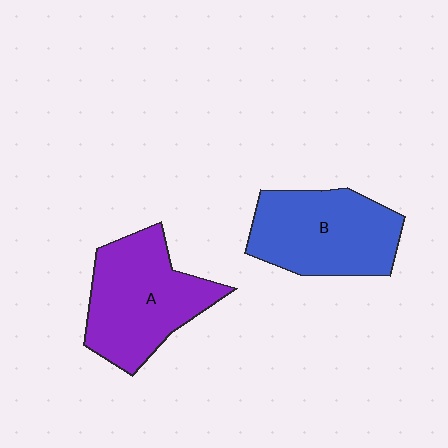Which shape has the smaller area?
Shape B (blue).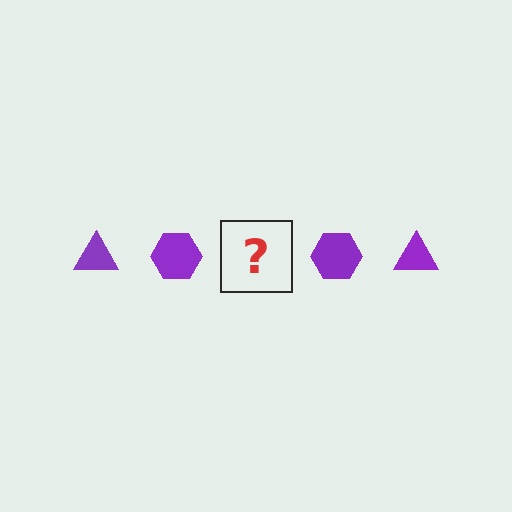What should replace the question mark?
The question mark should be replaced with a purple triangle.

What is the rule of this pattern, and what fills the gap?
The rule is that the pattern cycles through triangle, hexagon shapes in purple. The gap should be filled with a purple triangle.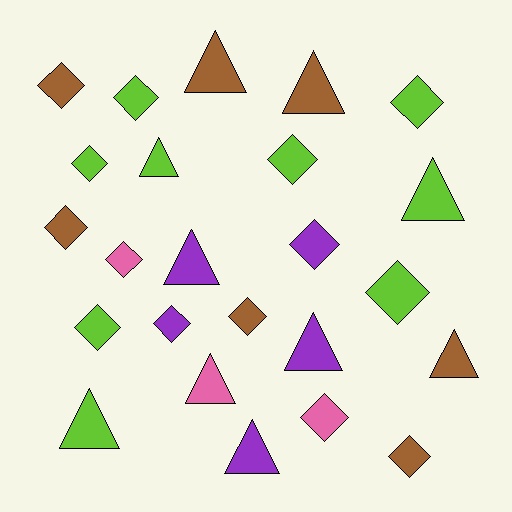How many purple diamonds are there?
There are 2 purple diamonds.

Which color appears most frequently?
Lime, with 9 objects.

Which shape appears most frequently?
Diamond, with 14 objects.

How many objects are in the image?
There are 24 objects.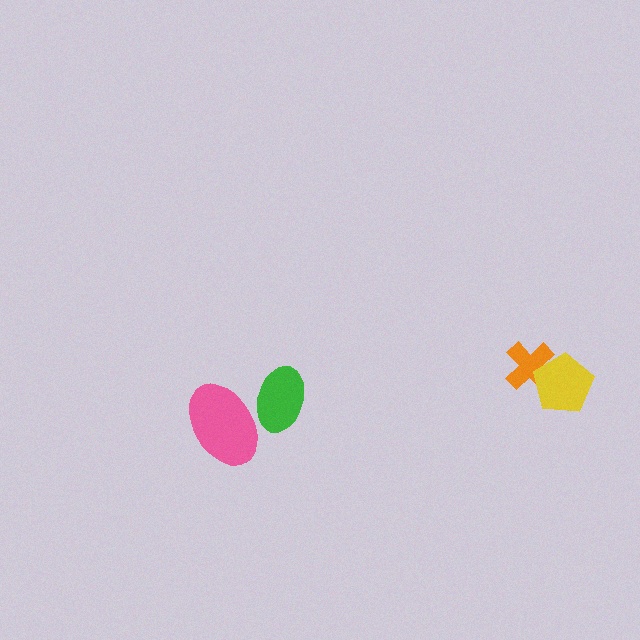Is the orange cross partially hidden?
Yes, it is partially covered by another shape.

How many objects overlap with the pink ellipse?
1 object overlaps with the pink ellipse.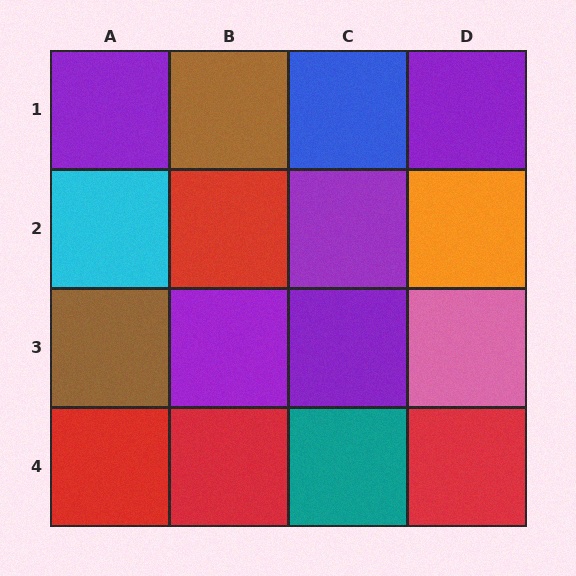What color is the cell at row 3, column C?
Purple.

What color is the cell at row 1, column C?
Blue.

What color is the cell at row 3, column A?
Brown.